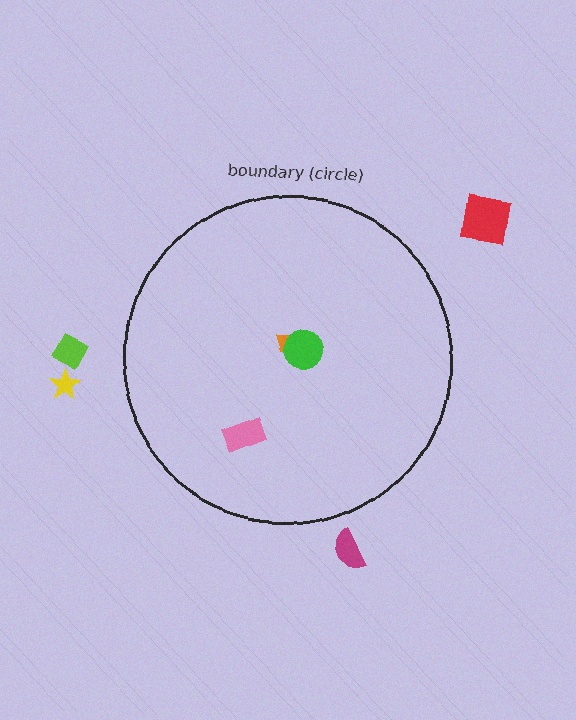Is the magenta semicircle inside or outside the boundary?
Outside.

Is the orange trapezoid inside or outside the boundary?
Inside.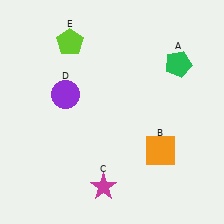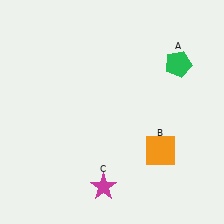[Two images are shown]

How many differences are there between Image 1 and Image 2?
There are 2 differences between the two images.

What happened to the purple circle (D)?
The purple circle (D) was removed in Image 2. It was in the top-left area of Image 1.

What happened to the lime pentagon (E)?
The lime pentagon (E) was removed in Image 2. It was in the top-left area of Image 1.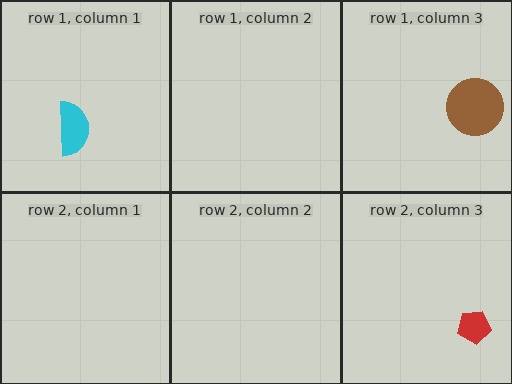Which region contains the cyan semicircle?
The row 1, column 1 region.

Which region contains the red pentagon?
The row 2, column 3 region.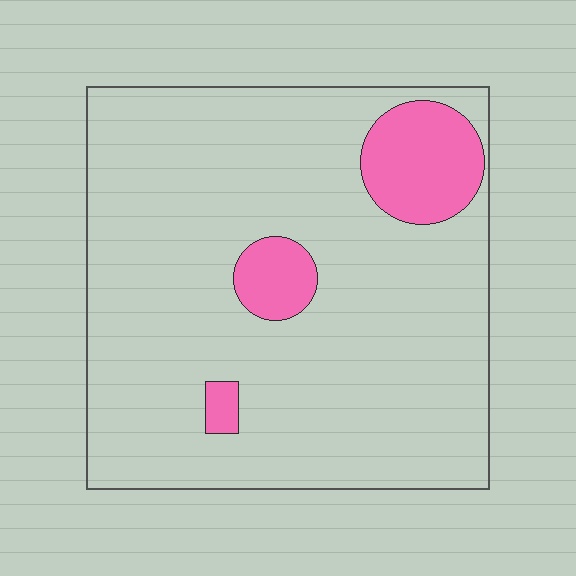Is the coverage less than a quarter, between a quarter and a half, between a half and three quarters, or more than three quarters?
Less than a quarter.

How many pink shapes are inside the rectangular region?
3.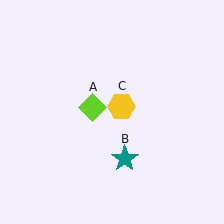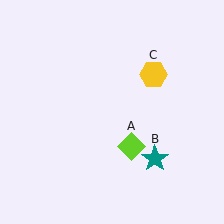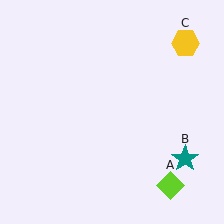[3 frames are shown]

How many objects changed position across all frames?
3 objects changed position: lime diamond (object A), teal star (object B), yellow hexagon (object C).